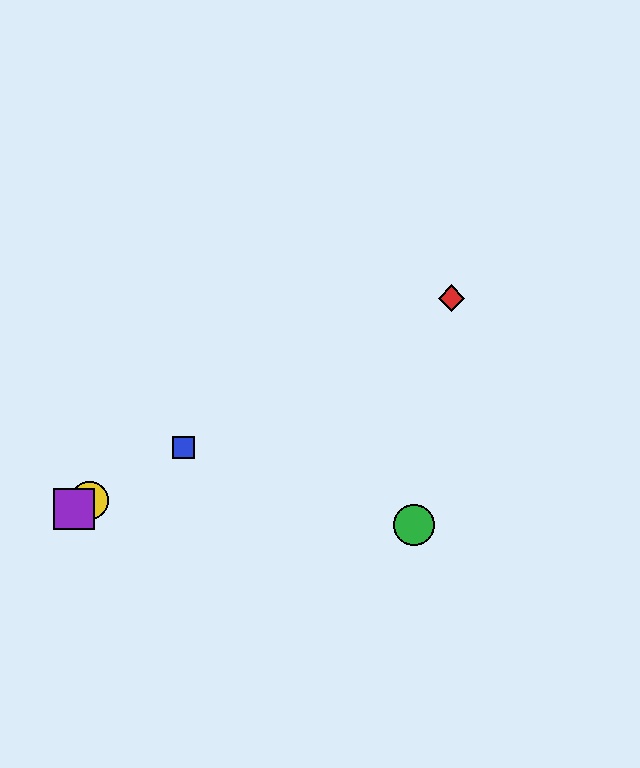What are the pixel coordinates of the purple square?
The purple square is at (74, 509).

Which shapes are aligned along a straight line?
The red diamond, the blue square, the yellow circle, the purple square are aligned along a straight line.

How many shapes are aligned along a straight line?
4 shapes (the red diamond, the blue square, the yellow circle, the purple square) are aligned along a straight line.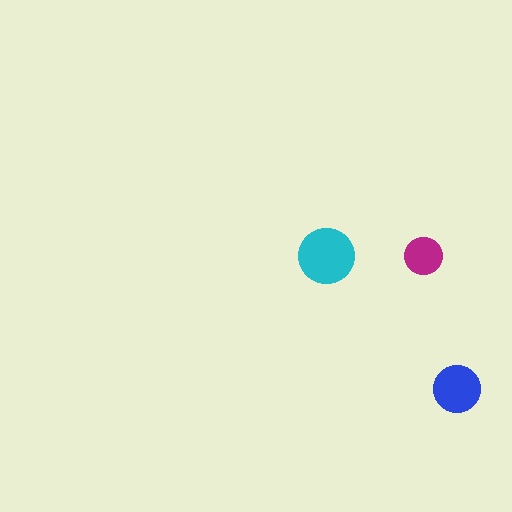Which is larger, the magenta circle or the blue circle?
The blue one.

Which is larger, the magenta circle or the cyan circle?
The cyan one.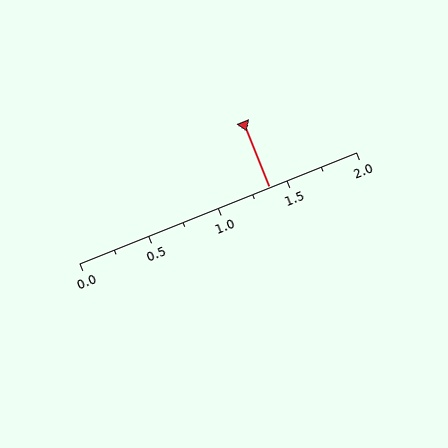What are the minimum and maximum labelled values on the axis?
The axis runs from 0.0 to 2.0.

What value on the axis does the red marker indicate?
The marker indicates approximately 1.38.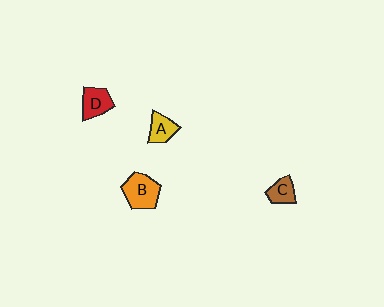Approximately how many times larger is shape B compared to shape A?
Approximately 1.5 times.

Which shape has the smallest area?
Shape C (brown).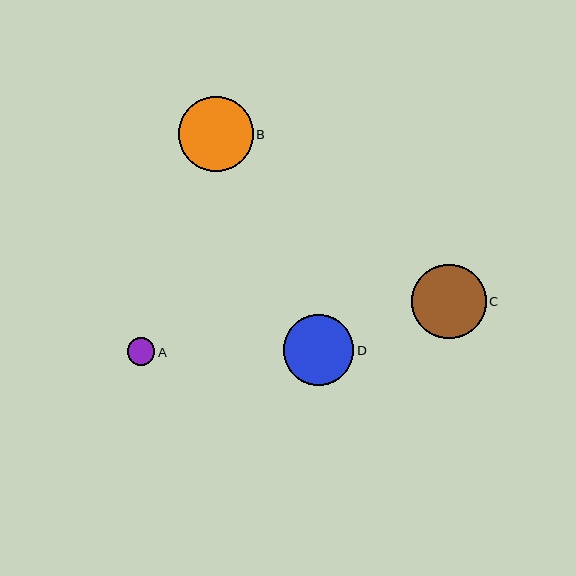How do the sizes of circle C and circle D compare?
Circle C and circle D are approximately the same size.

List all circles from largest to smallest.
From largest to smallest: B, C, D, A.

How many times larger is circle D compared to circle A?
Circle D is approximately 2.6 times the size of circle A.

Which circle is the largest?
Circle B is the largest with a size of approximately 75 pixels.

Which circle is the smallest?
Circle A is the smallest with a size of approximately 28 pixels.